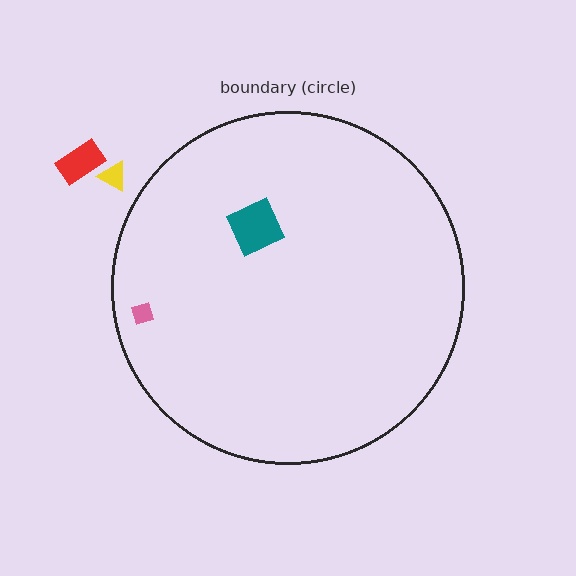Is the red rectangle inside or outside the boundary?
Outside.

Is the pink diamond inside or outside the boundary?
Inside.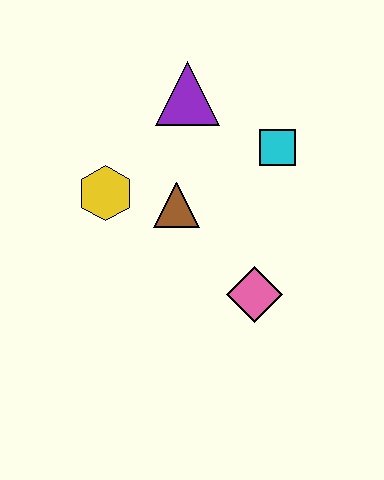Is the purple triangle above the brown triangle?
Yes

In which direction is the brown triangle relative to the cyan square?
The brown triangle is to the left of the cyan square.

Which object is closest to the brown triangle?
The yellow hexagon is closest to the brown triangle.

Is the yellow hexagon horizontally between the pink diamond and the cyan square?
No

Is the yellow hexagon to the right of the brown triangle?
No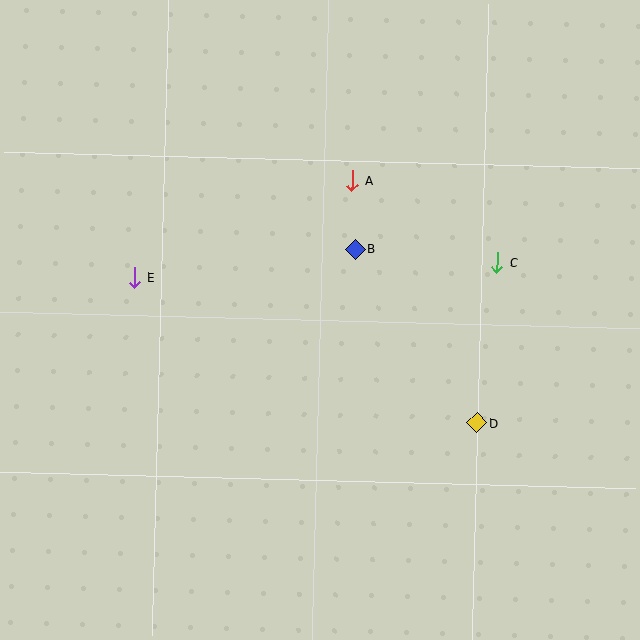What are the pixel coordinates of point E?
Point E is at (135, 277).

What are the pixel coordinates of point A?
Point A is at (353, 180).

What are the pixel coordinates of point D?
Point D is at (477, 423).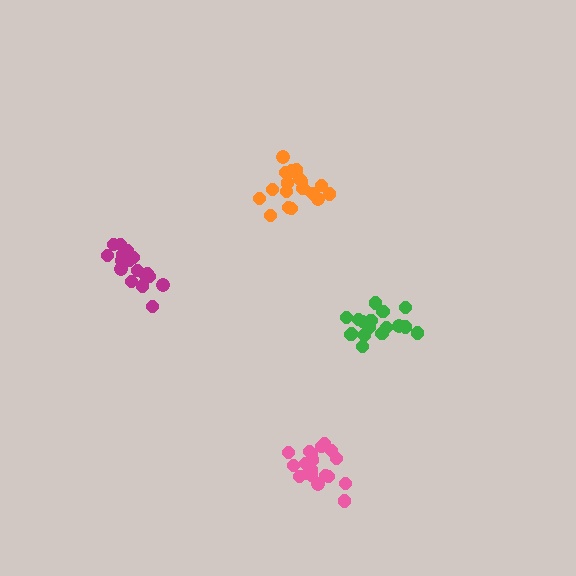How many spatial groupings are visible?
There are 4 spatial groupings.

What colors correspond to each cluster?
The clusters are colored: green, magenta, pink, orange.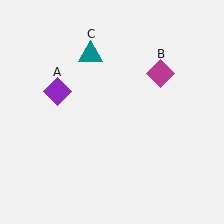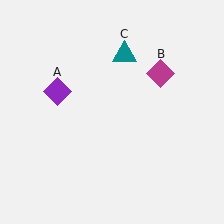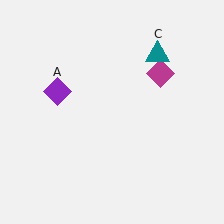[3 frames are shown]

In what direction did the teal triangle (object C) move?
The teal triangle (object C) moved right.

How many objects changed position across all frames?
1 object changed position: teal triangle (object C).